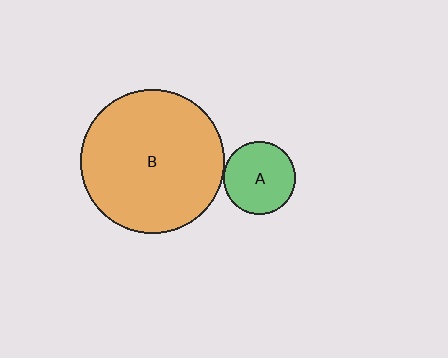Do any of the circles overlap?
No, none of the circles overlap.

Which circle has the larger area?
Circle B (orange).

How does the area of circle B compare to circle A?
Approximately 3.9 times.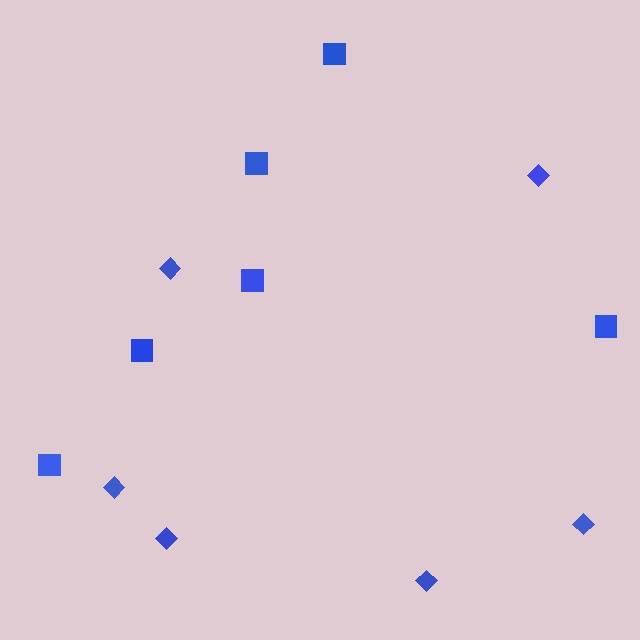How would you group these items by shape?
There are 2 groups: one group of squares (6) and one group of diamonds (6).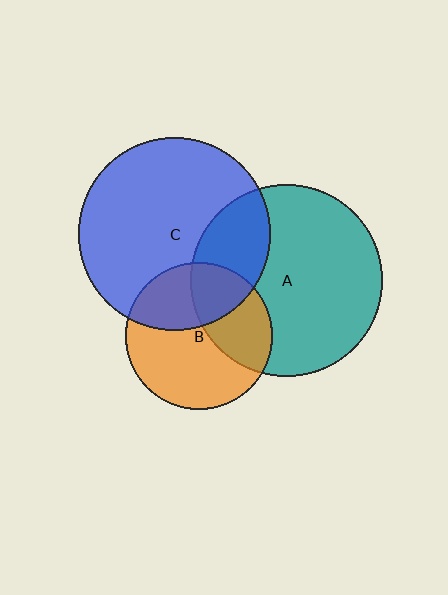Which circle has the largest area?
Circle C (blue).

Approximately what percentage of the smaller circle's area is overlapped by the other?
Approximately 35%.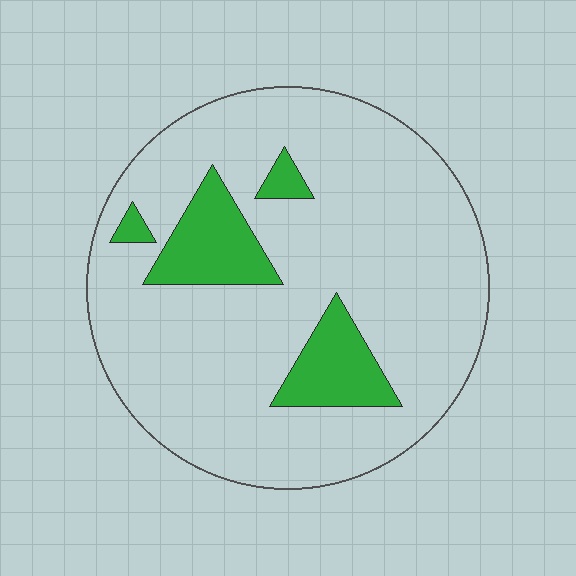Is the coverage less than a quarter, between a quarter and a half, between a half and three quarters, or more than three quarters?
Less than a quarter.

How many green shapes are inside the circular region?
4.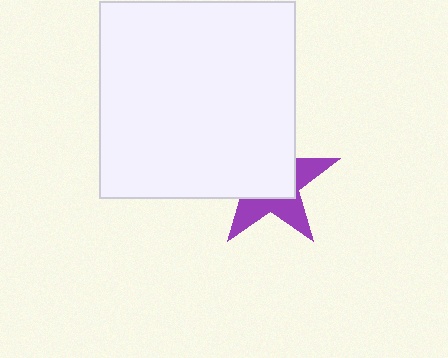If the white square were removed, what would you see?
You would see the complete purple star.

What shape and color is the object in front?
The object in front is a white square.